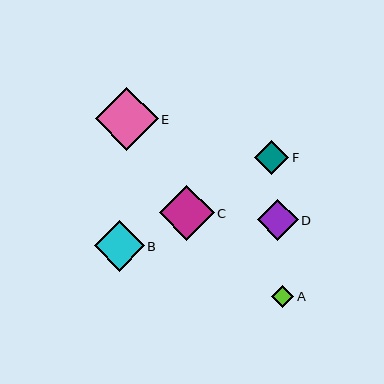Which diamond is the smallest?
Diamond A is the smallest with a size of approximately 23 pixels.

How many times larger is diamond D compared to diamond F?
Diamond D is approximately 1.2 times the size of diamond F.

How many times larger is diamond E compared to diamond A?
Diamond E is approximately 2.8 times the size of diamond A.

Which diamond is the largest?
Diamond E is the largest with a size of approximately 63 pixels.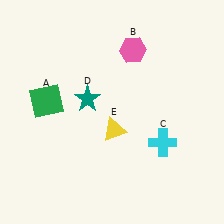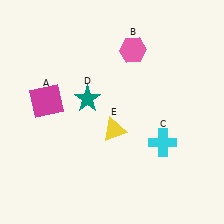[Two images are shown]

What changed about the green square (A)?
In Image 1, A is green. In Image 2, it changed to magenta.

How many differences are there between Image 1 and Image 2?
There is 1 difference between the two images.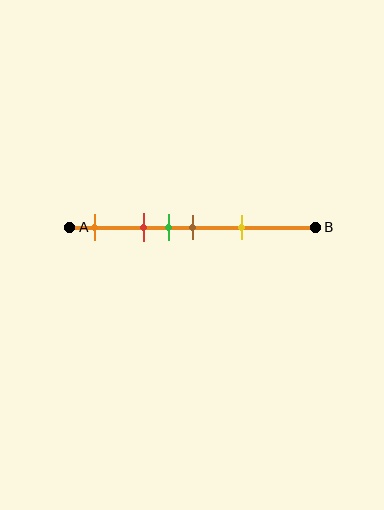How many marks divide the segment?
There are 5 marks dividing the segment.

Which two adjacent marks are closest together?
The green and brown marks are the closest adjacent pair.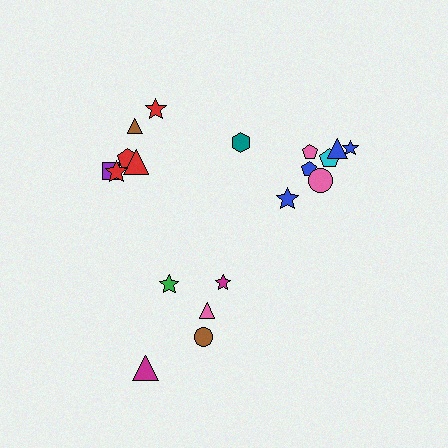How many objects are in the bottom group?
There are 5 objects.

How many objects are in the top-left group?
There are 6 objects.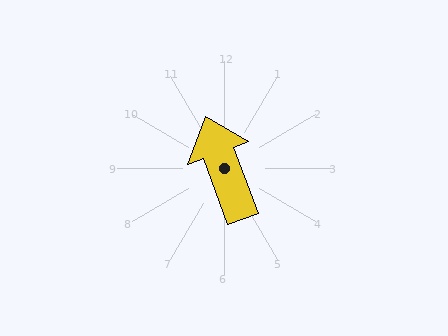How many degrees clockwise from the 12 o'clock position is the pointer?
Approximately 340 degrees.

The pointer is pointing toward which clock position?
Roughly 11 o'clock.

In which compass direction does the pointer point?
North.